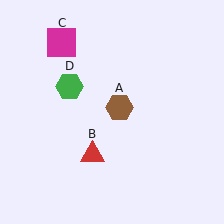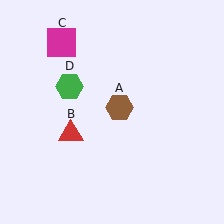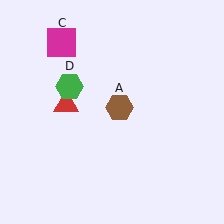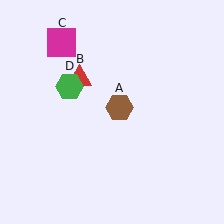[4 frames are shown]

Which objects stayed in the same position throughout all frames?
Brown hexagon (object A) and magenta square (object C) and green hexagon (object D) remained stationary.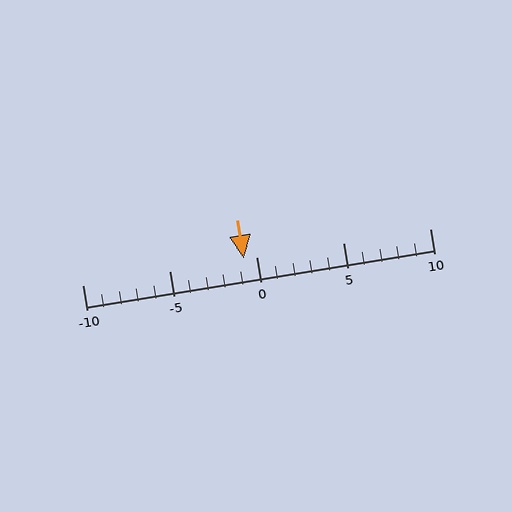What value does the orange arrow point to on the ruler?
The orange arrow points to approximately -1.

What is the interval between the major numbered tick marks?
The major tick marks are spaced 5 units apart.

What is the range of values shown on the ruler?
The ruler shows values from -10 to 10.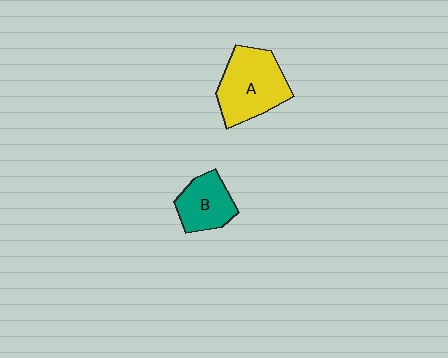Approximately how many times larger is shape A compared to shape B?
Approximately 1.5 times.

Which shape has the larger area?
Shape A (yellow).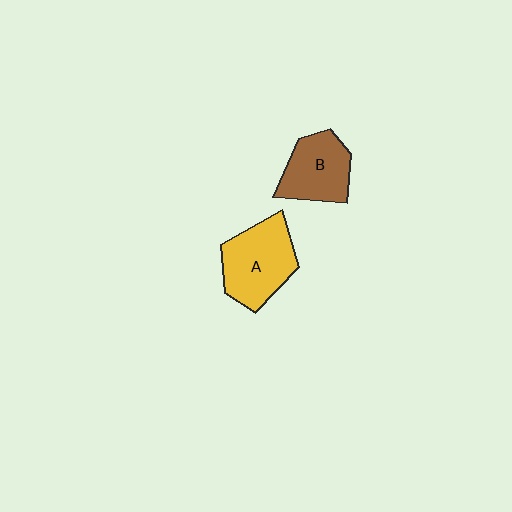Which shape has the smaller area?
Shape B (brown).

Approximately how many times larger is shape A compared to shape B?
Approximately 1.2 times.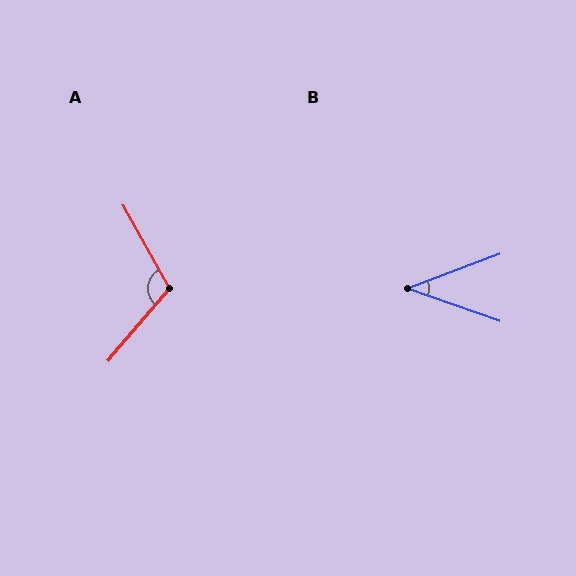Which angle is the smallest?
B, at approximately 40 degrees.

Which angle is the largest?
A, at approximately 111 degrees.